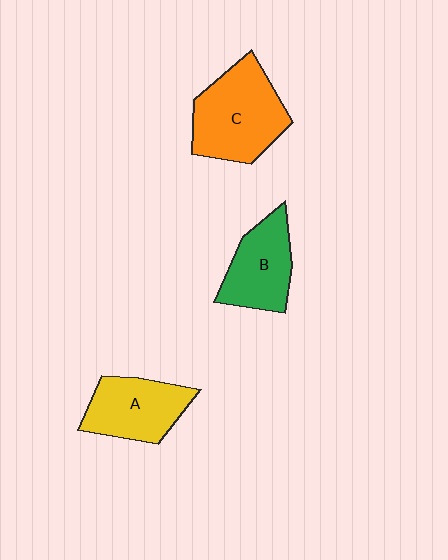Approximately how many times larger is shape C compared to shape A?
Approximately 1.3 times.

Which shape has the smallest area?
Shape B (green).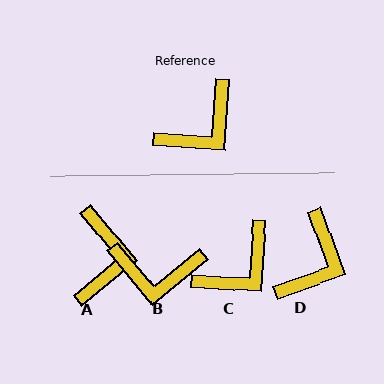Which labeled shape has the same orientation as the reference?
C.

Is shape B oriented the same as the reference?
No, it is off by about 46 degrees.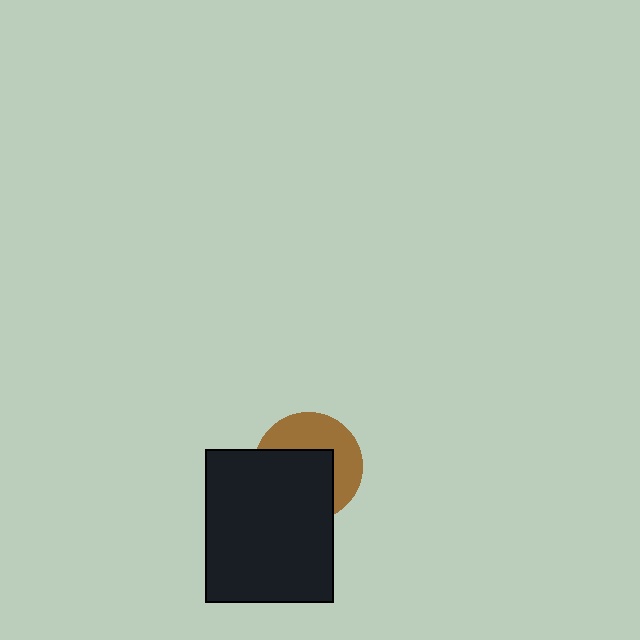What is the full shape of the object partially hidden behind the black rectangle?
The partially hidden object is a brown circle.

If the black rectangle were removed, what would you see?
You would see the complete brown circle.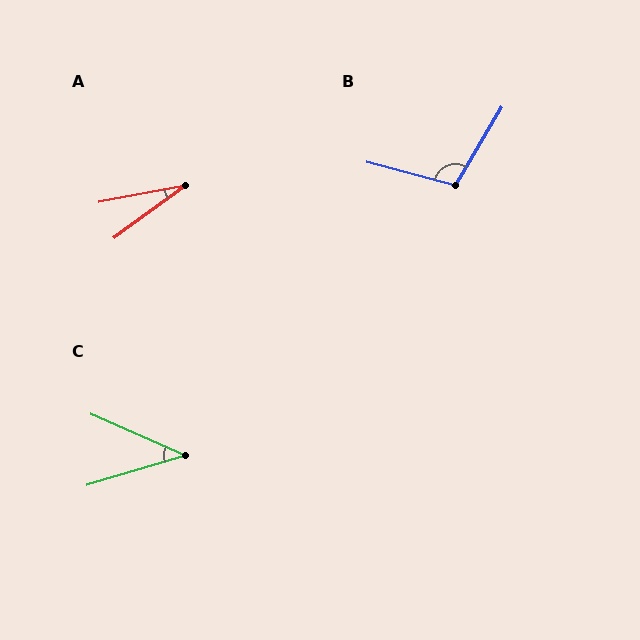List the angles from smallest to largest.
A (26°), C (41°), B (105°).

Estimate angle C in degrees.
Approximately 41 degrees.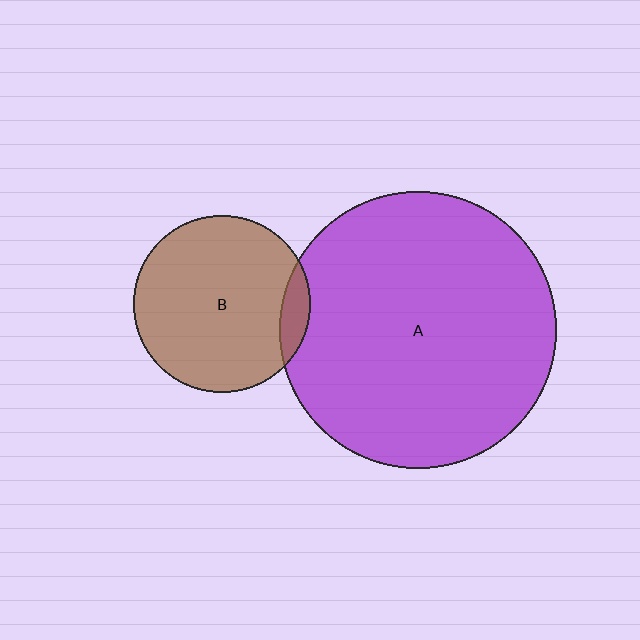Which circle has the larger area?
Circle A (purple).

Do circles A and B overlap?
Yes.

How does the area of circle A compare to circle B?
Approximately 2.4 times.